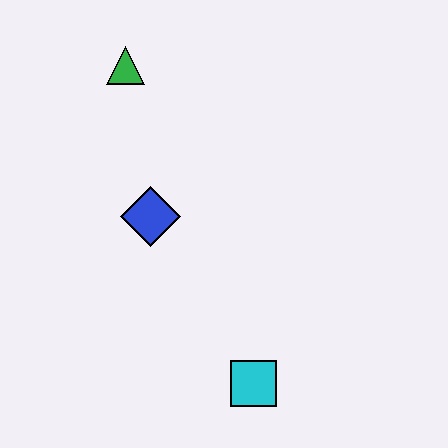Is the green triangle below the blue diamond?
No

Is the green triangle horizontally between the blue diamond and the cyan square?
No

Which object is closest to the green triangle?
The blue diamond is closest to the green triangle.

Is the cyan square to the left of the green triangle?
No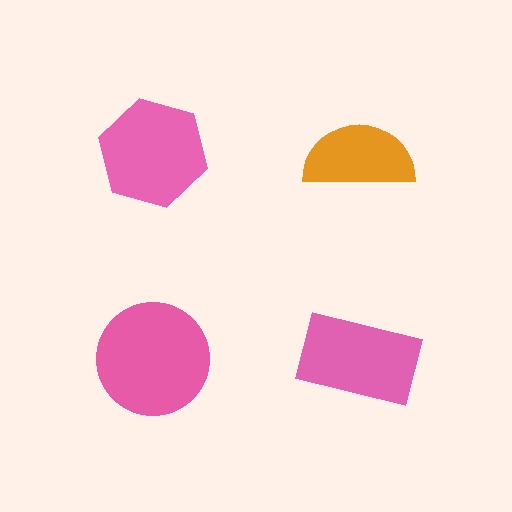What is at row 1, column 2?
An orange semicircle.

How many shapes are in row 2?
2 shapes.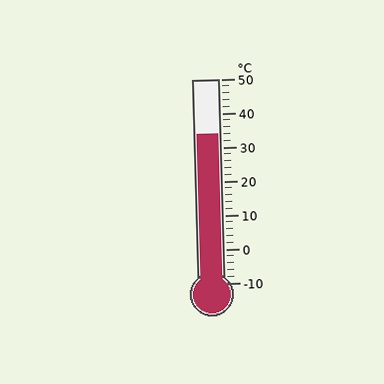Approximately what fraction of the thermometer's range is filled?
The thermometer is filled to approximately 75% of its range.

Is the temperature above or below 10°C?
The temperature is above 10°C.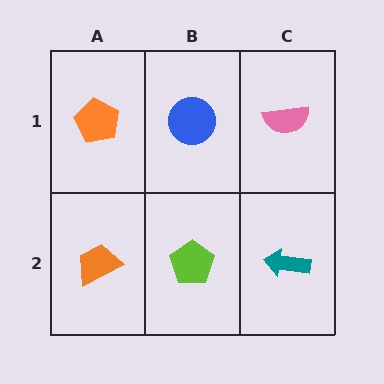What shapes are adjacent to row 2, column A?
An orange pentagon (row 1, column A), a lime pentagon (row 2, column B).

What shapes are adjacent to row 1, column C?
A teal arrow (row 2, column C), a blue circle (row 1, column B).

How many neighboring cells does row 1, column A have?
2.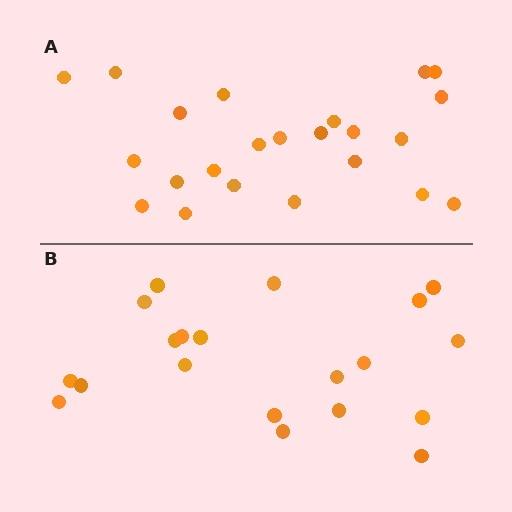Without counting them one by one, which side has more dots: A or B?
Region A (the top region) has more dots.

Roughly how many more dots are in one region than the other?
Region A has just a few more — roughly 2 or 3 more dots than region B.